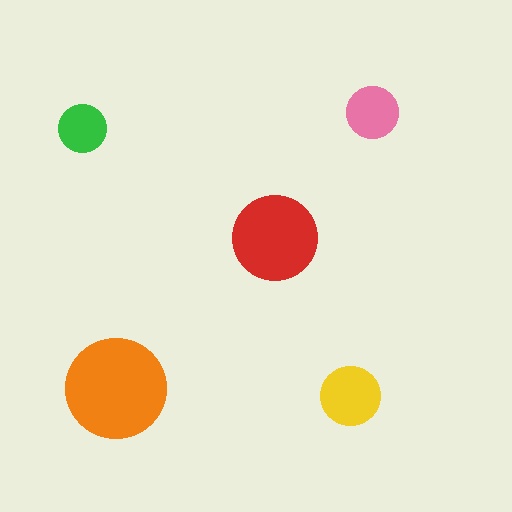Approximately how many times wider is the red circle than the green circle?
About 2 times wider.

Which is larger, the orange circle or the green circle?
The orange one.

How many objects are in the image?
There are 5 objects in the image.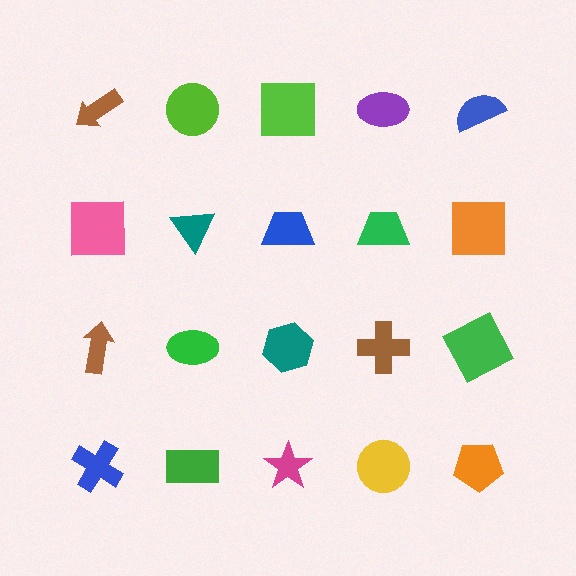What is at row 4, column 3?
A magenta star.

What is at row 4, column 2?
A green rectangle.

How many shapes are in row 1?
5 shapes.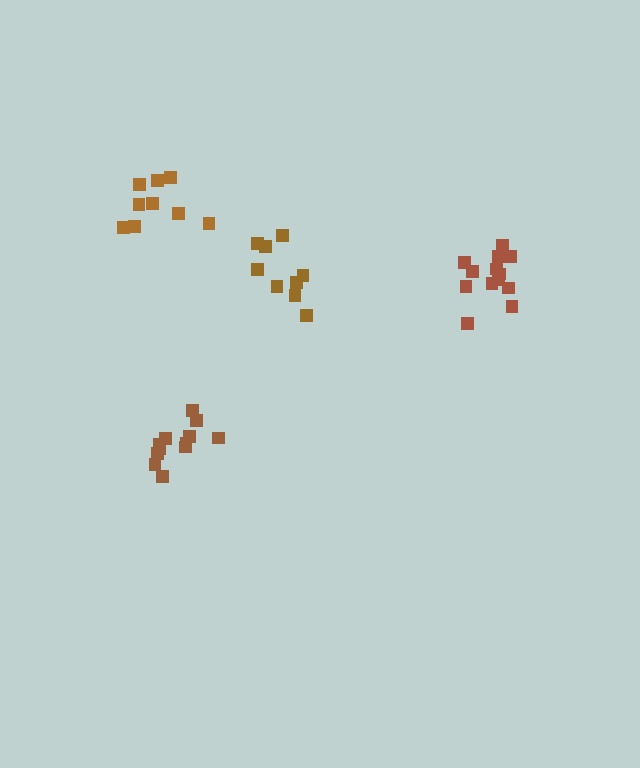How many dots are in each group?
Group 1: 13 dots, Group 2: 9 dots, Group 3: 9 dots, Group 4: 12 dots (43 total).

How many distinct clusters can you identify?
There are 4 distinct clusters.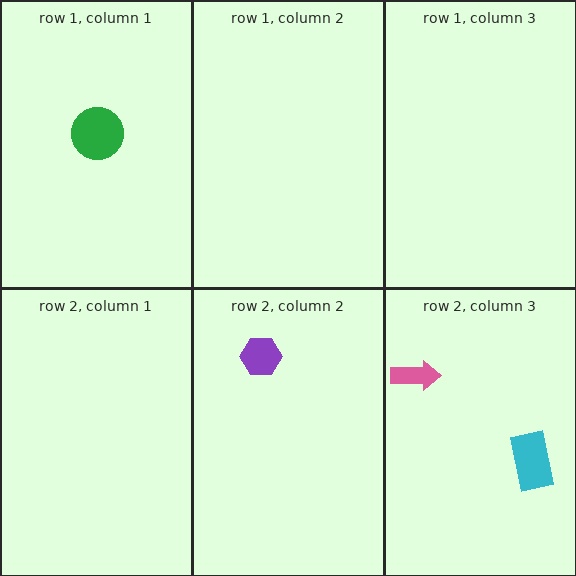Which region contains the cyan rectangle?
The row 2, column 3 region.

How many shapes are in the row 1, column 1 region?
1.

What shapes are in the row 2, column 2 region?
The purple hexagon.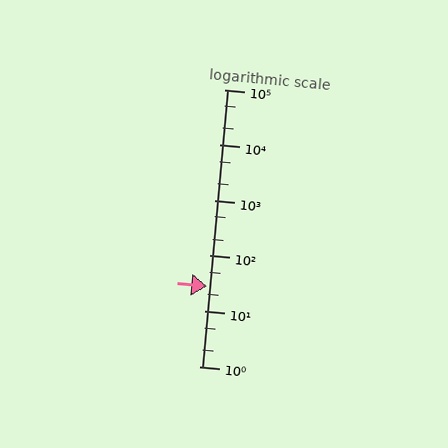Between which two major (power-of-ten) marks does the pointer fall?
The pointer is between 10 and 100.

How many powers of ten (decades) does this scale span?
The scale spans 5 decades, from 1 to 100000.